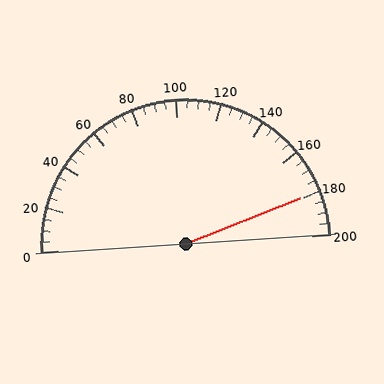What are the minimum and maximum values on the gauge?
The gauge ranges from 0 to 200.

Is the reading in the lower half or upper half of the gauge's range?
The reading is in the upper half of the range (0 to 200).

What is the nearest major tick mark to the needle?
The nearest major tick mark is 180.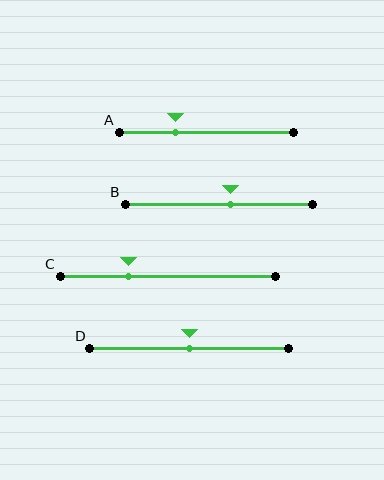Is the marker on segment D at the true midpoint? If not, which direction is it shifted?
Yes, the marker on segment D is at the true midpoint.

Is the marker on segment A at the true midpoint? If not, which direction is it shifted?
No, the marker on segment A is shifted to the left by about 18% of the segment length.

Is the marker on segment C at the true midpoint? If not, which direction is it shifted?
No, the marker on segment C is shifted to the left by about 18% of the segment length.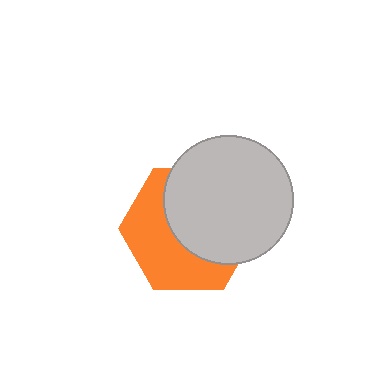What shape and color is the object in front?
The object in front is a light gray circle.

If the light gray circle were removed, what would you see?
You would see the complete orange hexagon.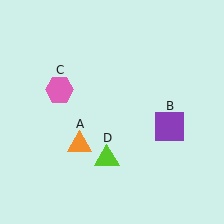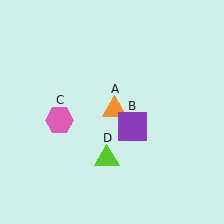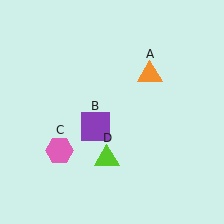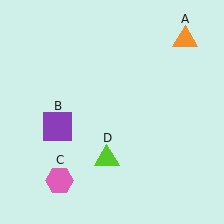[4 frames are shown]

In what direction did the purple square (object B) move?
The purple square (object B) moved left.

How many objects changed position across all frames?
3 objects changed position: orange triangle (object A), purple square (object B), pink hexagon (object C).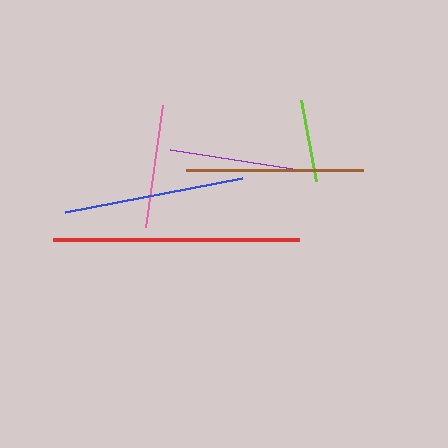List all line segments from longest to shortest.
From longest to shortest: red, blue, brown, pink, purple, lime.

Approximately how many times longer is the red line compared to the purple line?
The red line is approximately 2.0 times the length of the purple line.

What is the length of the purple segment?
The purple segment is approximately 123 pixels long.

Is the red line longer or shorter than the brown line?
The red line is longer than the brown line.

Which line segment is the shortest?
The lime line is the shortest at approximately 82 pixels.